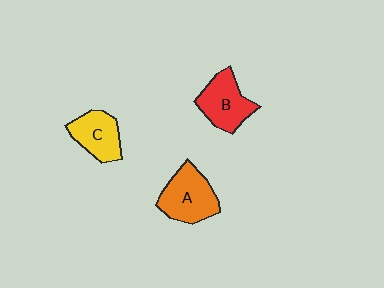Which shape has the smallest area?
Shape C (yellow).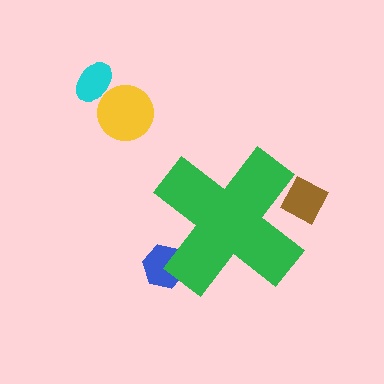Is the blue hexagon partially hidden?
Yes, the blue hexagon is partially hidden behind the green cross.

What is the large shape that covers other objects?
A green cross.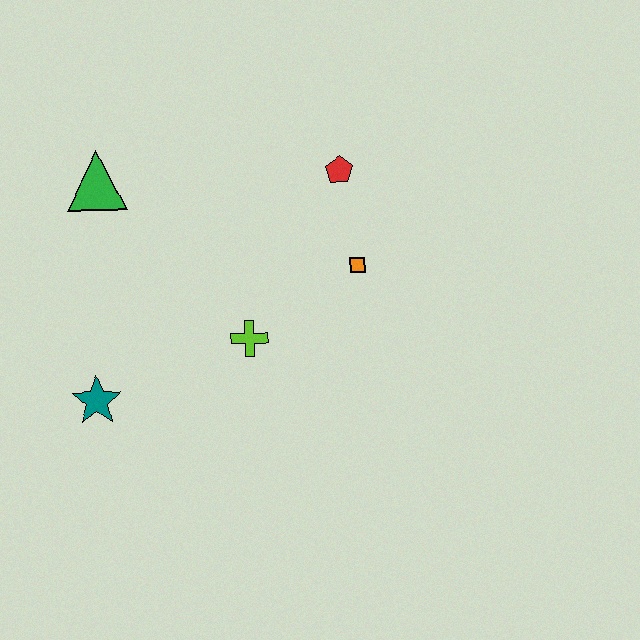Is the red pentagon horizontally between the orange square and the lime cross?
Yes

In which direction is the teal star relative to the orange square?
The teal star is to the left of the orange square.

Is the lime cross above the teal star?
Yes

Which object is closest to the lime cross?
The orange square is closest to the lime cross.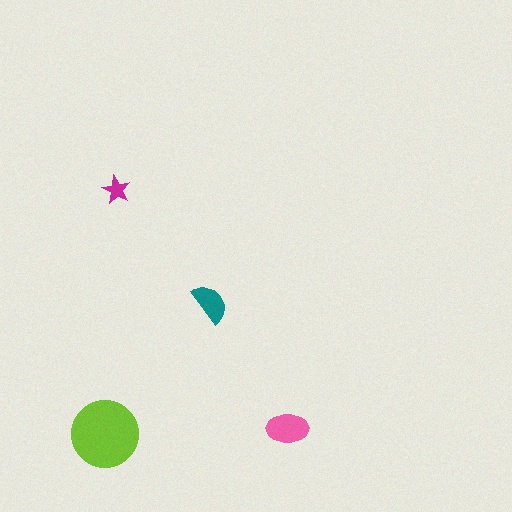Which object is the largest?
The lime circle.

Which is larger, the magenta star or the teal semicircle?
The teal semicircle.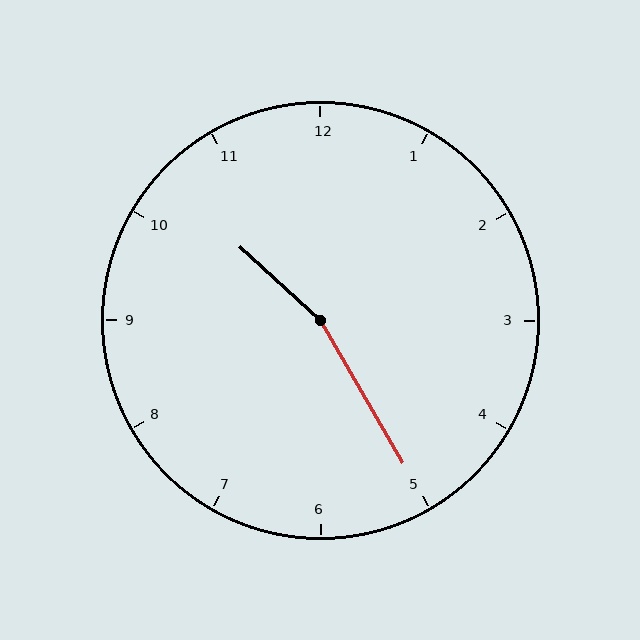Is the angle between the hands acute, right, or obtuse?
It is obtuse.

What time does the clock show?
10:25.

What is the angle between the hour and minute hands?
Approximately 162 degrees.